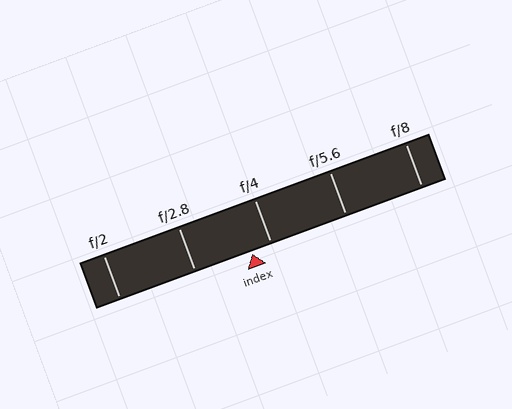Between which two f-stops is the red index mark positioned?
The index mark is between f/2.8 and f/4.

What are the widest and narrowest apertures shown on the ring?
The widest aperture shown is f/2 and the narrowest is f/8.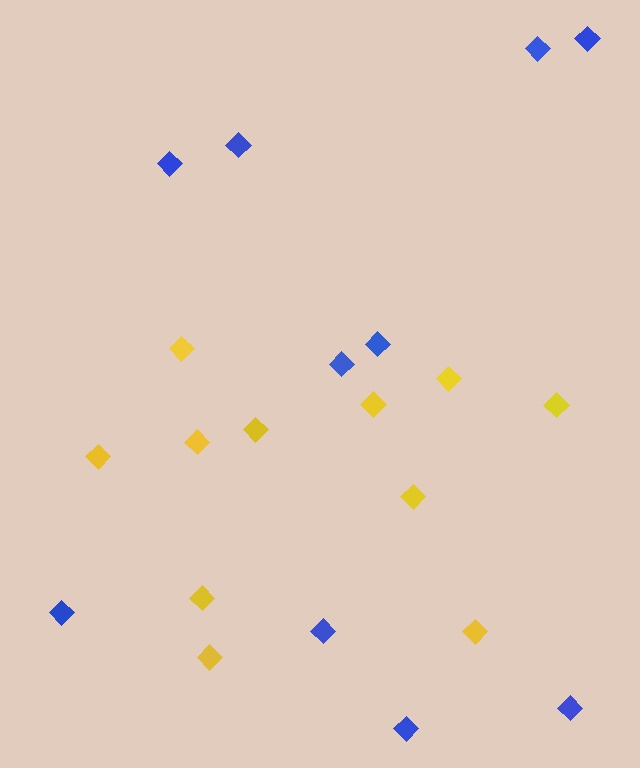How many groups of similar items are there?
There are 2 groups: one group of yellow diamonds (11) and one group of blue diamonds (10).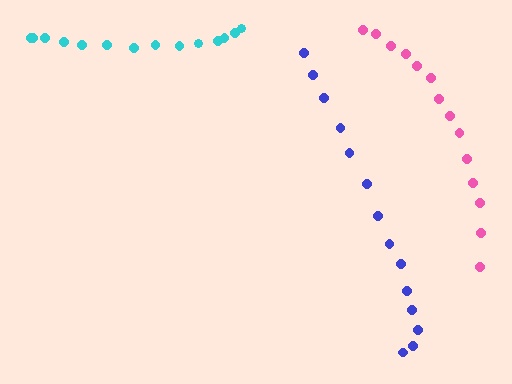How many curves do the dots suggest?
There are 3 distinct paths.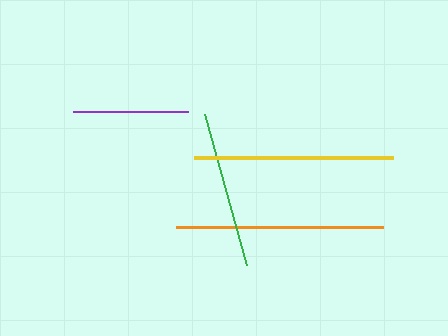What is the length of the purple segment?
The purple segment is approximately 114 pixels long.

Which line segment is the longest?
The orange line is the longest at approximately 207 pixels.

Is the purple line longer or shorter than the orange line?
The orange line is longer than the purple line.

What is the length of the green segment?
The green segment is approximately 157 pixels long.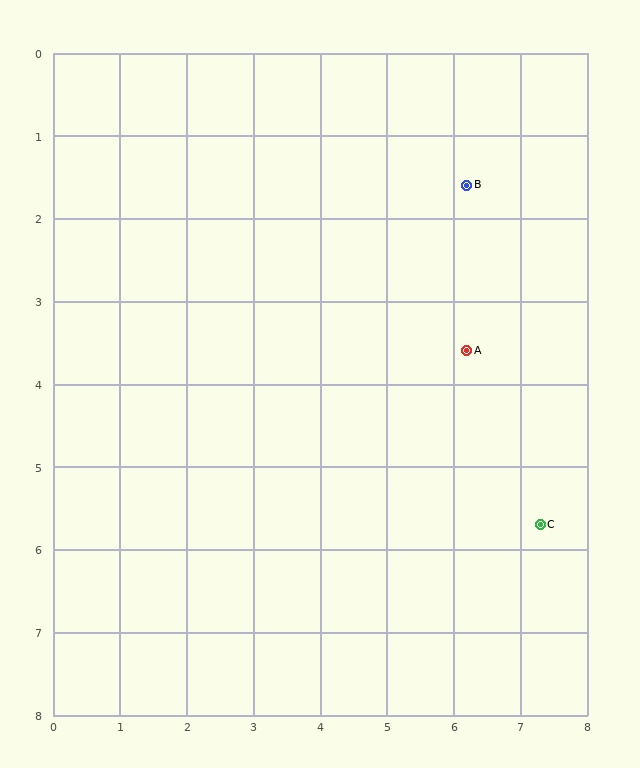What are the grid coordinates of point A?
Point A is at approximately (6.2, 3.6).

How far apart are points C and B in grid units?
Points C and B are about 4.2 grid units apart.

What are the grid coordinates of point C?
Point C is at approximately (7.3, 5.7).